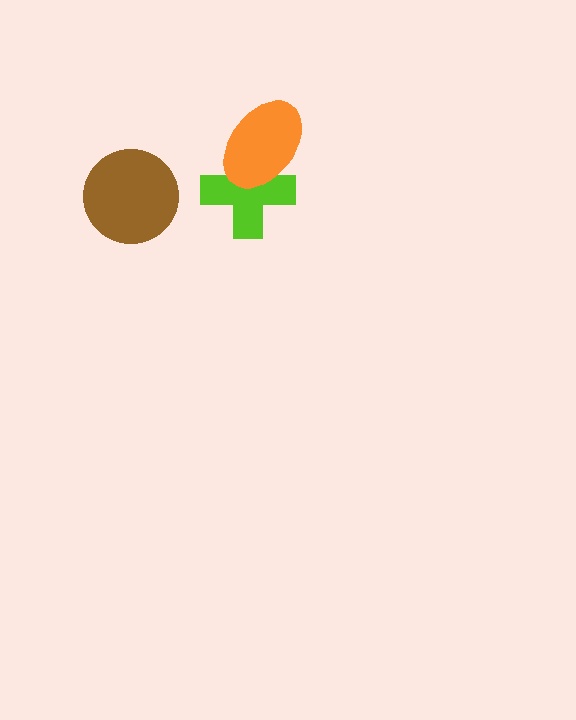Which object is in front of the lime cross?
The orange ellipse is in front of the lime cross.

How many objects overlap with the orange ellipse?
1 object overlaps with the orange ellipse.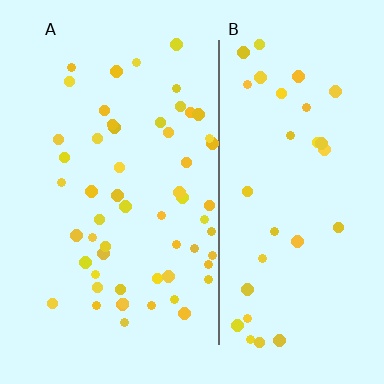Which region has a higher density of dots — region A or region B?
A (the left).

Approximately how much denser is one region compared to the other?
Approximately 1.7× — region A over region B.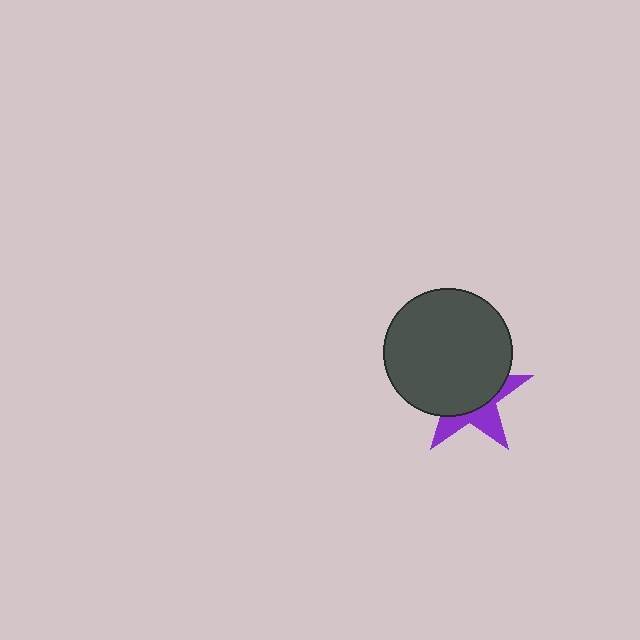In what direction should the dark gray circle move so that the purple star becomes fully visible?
The dark gray circle should move up. That is the shortest direction to clear the overlap and leave the purple star fully visible.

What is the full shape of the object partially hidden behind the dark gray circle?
The partially hidden object is a purple star.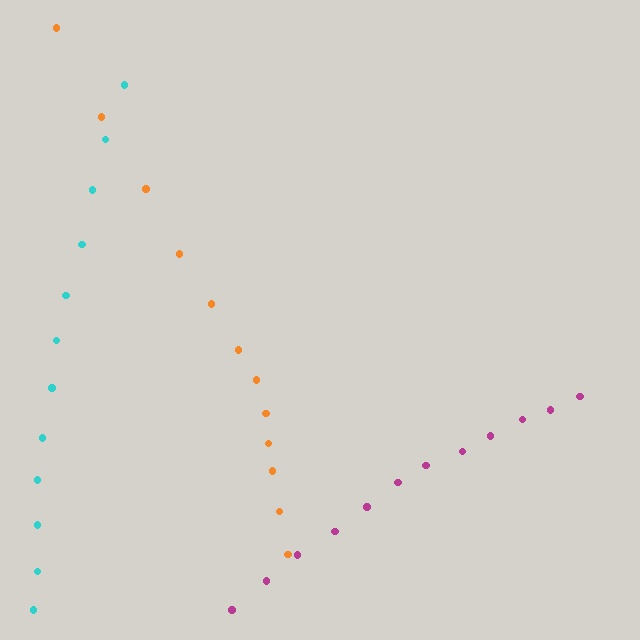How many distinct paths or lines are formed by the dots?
There are 3 distinct paths.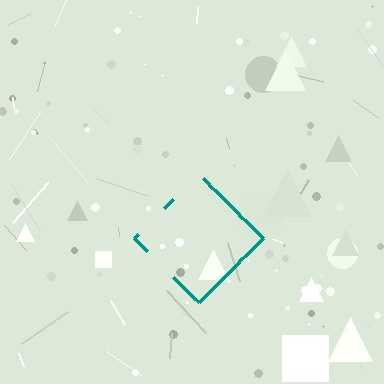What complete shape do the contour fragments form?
The contour fragments form a diamond.